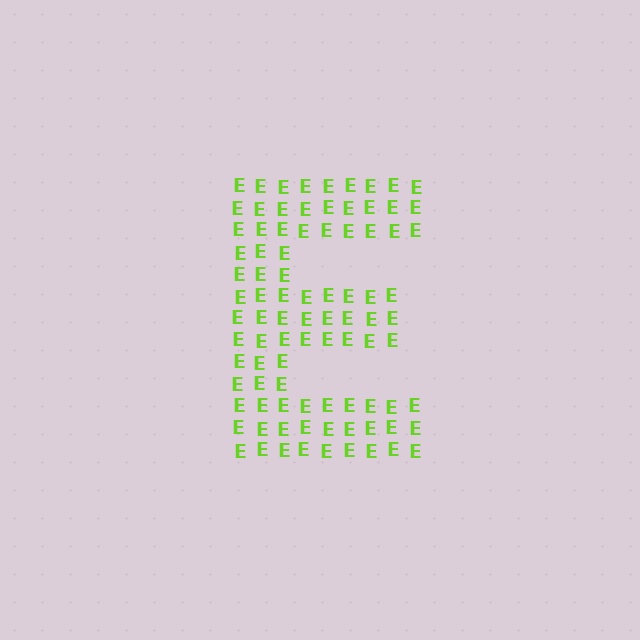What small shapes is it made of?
It is made of small letter E's.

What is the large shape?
The large shape is the letter E.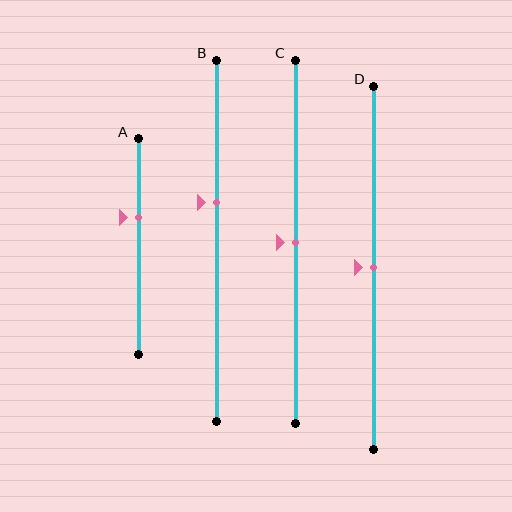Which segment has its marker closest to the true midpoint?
Segment C has its marker closest to the true midpoint.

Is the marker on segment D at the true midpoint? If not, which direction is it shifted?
Yes, the marker on segment D is at the true midpoint.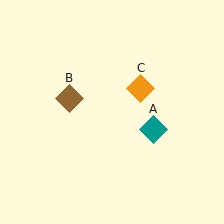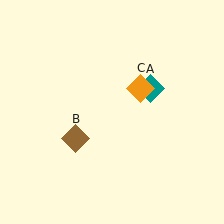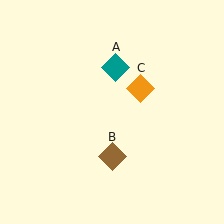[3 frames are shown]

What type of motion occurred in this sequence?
The teal diamond (object A), brown diamond (object B) rotated counterclockwise around the center of the scene.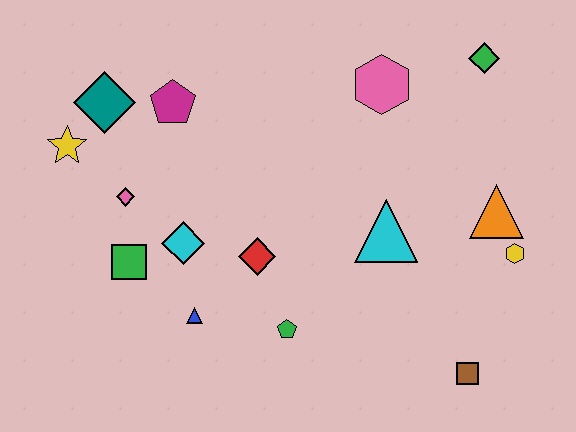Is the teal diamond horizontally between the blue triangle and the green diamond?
No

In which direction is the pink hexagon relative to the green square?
The pink hexagon is to the right of the green square.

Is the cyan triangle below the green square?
No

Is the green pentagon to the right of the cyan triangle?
No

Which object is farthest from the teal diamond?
The brown square is farthest from the teal diamond.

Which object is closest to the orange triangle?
The yellow hexagon is closest to the orange triangle.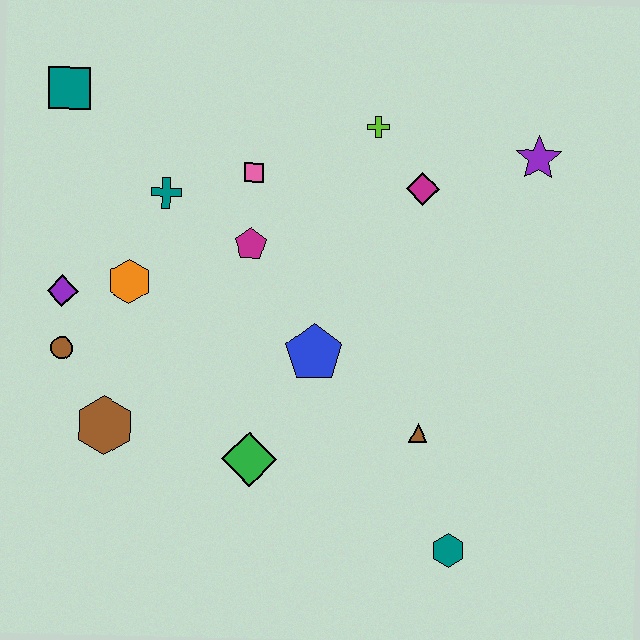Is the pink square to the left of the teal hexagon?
Yes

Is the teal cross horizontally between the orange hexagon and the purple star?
Yes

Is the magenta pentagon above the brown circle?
Yes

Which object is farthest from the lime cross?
The teal hexagon is farthest from the lime cross.